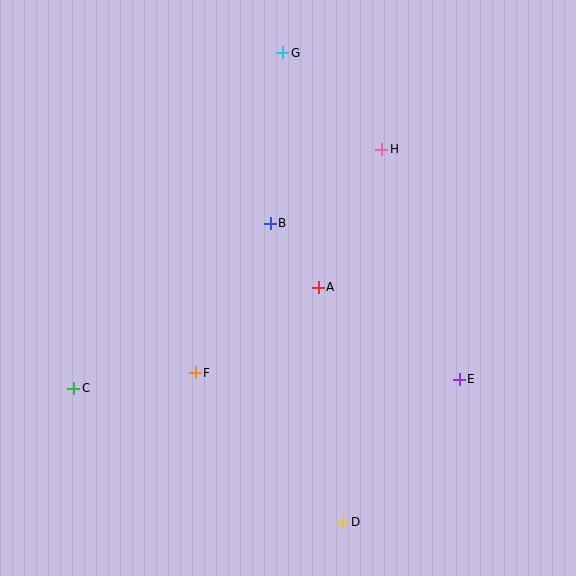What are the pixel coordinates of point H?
Point H is at (382, 149).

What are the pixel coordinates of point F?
Point F is at (195, 373).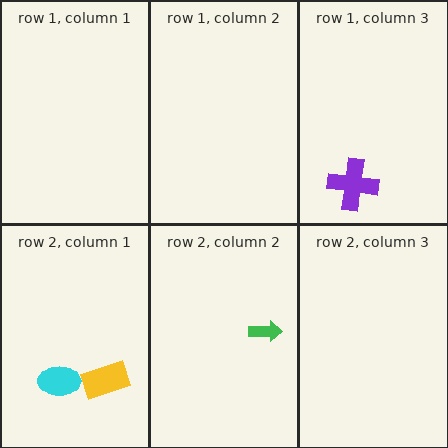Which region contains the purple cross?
The row 1, column 3 region.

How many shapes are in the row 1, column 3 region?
1.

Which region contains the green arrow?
The row 2, column 2 region.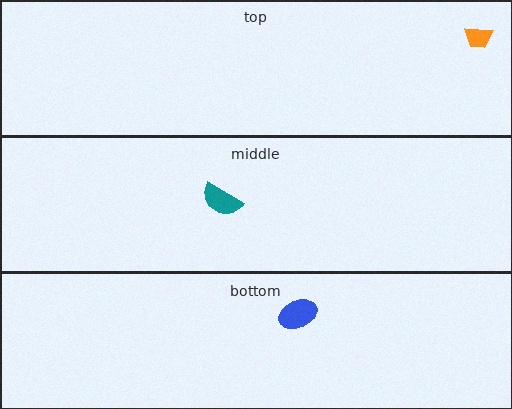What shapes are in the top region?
The orange trapezoid.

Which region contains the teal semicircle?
The middle region.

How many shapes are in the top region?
1.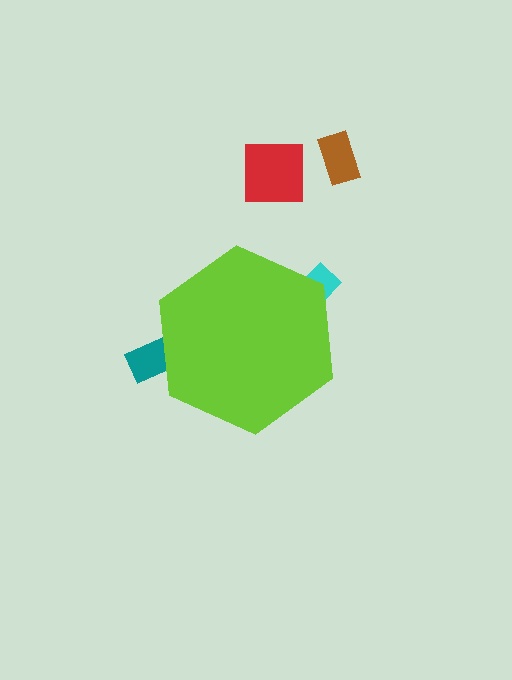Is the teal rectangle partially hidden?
Yes, the teal rectangle is partially hidden behind the lime hexagon.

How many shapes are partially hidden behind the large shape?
2 shapes are partially hidden.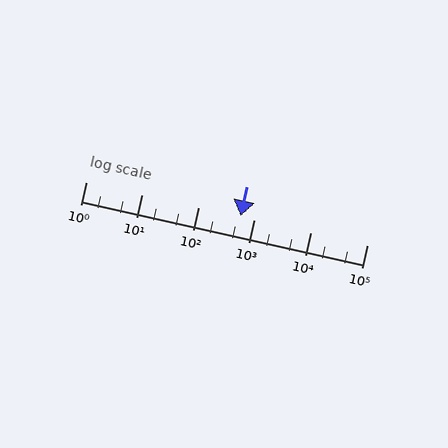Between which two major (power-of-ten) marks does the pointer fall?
The pointer is between 100 and 1000.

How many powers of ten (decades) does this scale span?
The scale spans 5 decades, from 1 to 100000.